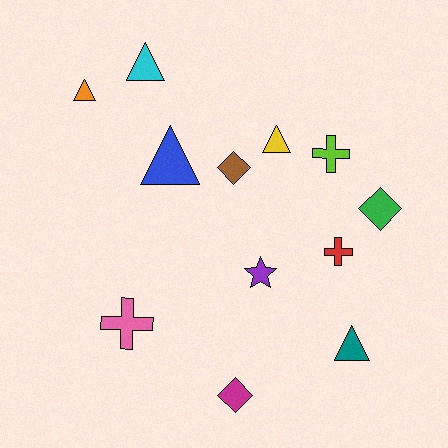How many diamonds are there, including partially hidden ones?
There are 3 diamonds.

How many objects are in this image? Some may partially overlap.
There are 12 objects.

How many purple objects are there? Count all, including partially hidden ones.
There is 1 purple object.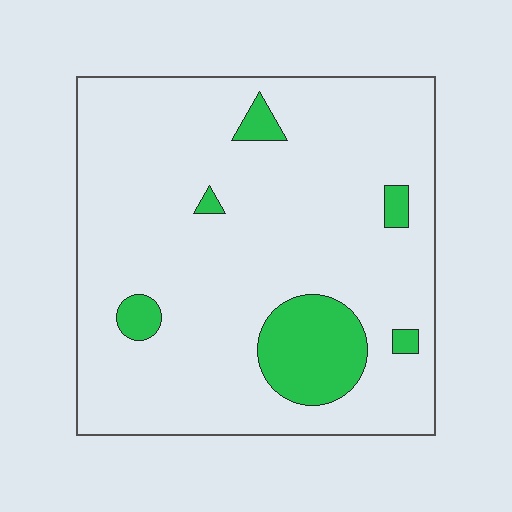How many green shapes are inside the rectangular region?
6.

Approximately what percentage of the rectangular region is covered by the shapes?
Approximately 10%.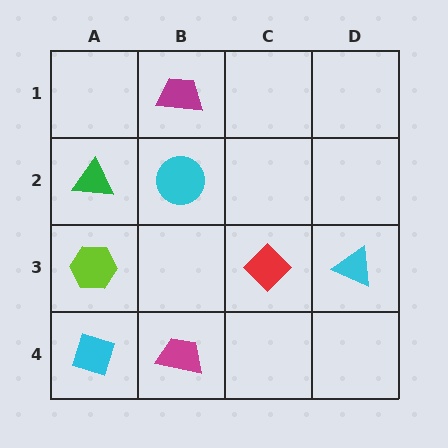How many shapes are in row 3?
3 shapes.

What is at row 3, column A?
A lime hexagon.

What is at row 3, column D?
A cyan triangle.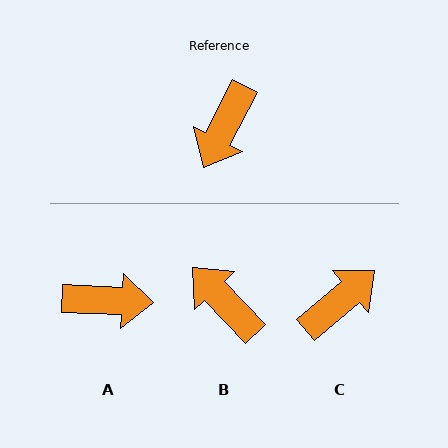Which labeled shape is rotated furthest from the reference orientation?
C, about 158 degrees away.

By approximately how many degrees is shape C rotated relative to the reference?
Approximately 158 degrees counter-clockwise.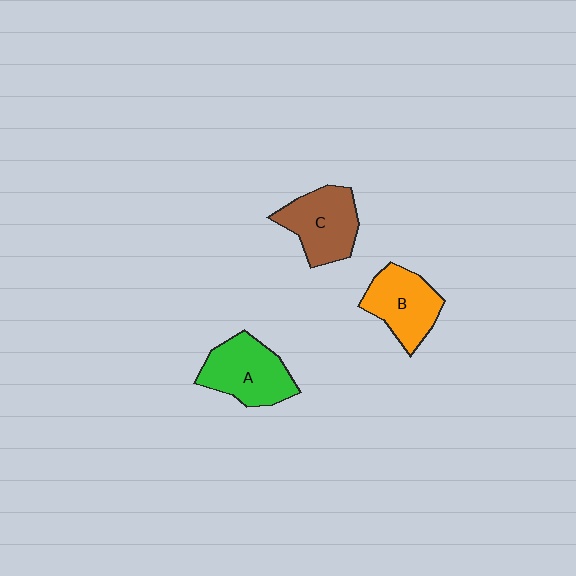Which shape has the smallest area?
Shape B (orange).